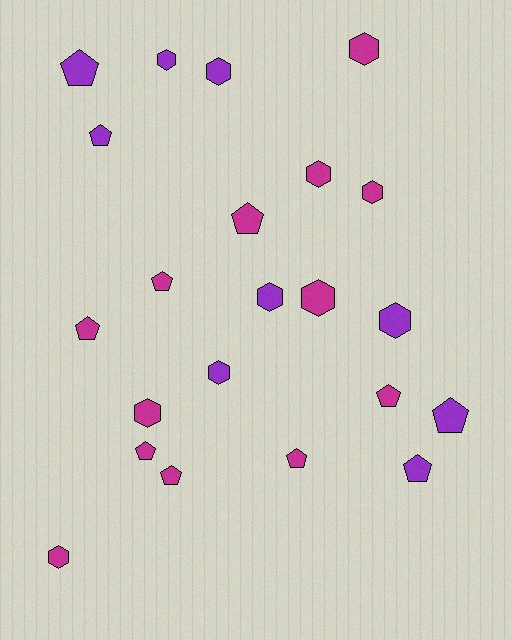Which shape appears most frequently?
Hexagon, with 11 objects.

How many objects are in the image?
There are 22 objects.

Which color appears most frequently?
Magenta, with 13 objects.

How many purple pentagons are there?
There are 4 purple pentagons.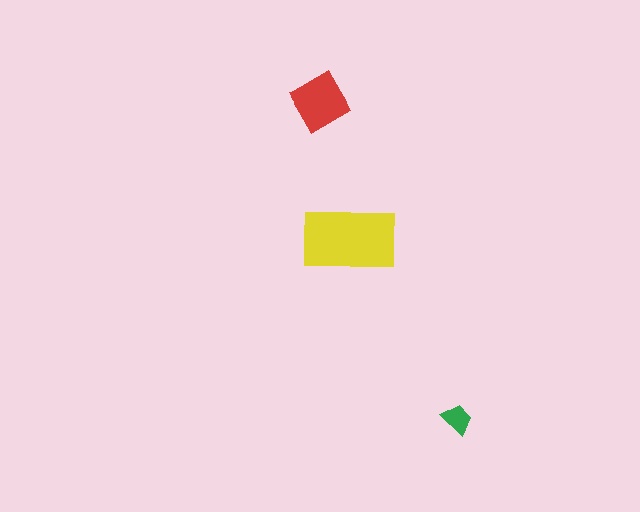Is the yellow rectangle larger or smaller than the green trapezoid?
Larger.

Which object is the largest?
The yellow rectangle.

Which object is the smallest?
The green trapezoid.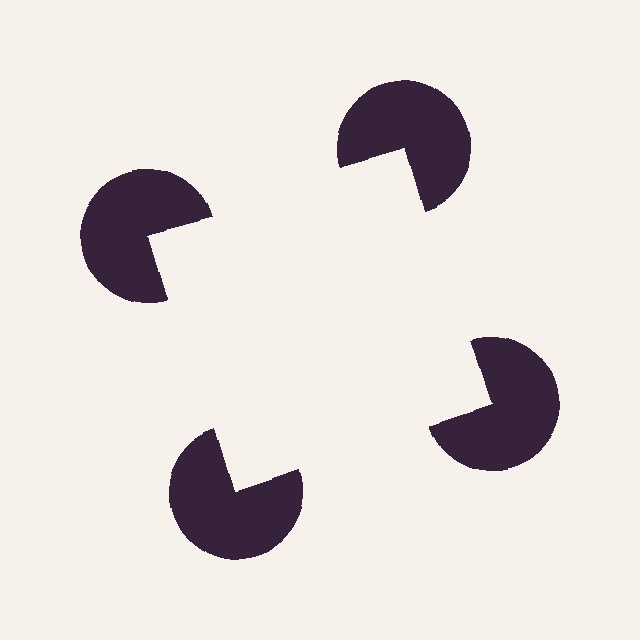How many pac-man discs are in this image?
There are 4 — one at each vertex of the illusory square.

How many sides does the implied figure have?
4 sides.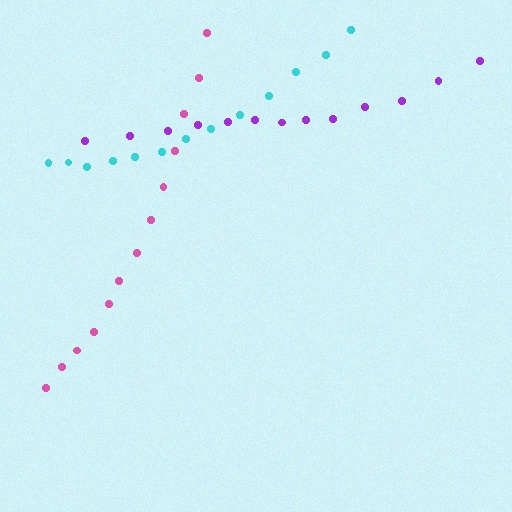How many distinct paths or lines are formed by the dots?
There are 3 distinct paths.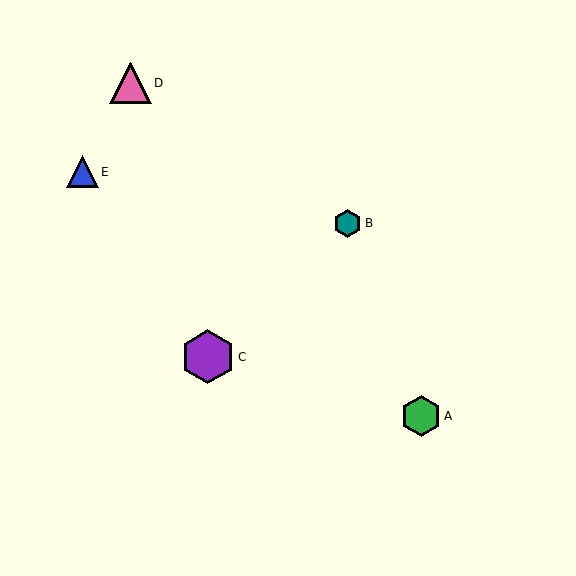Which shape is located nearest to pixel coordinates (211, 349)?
The purple hexagon (labeled C) at (208, 357) is nearest to that location.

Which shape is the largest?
The purple hexagon (labeled C) is the largest.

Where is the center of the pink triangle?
The center of the pink triangle is at (131, 83).